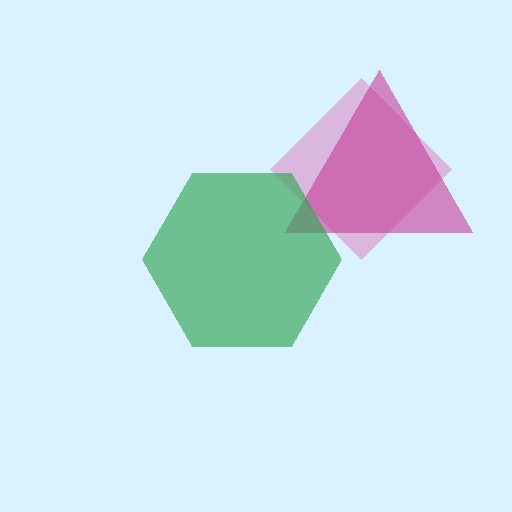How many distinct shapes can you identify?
There are 3 distinct shapes: a pink diamond, a magenta triangle, a green hexagon.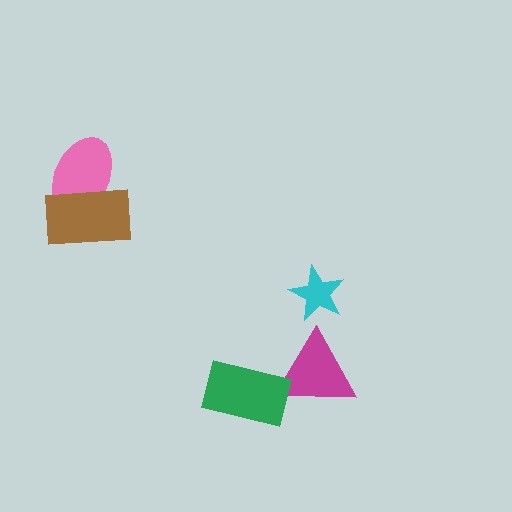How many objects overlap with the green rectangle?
1 object overlaps with the green rectangle.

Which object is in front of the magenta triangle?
The green rectangle is in front of the magenta triangle.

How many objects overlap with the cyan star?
0 objects overlap with the cyan star.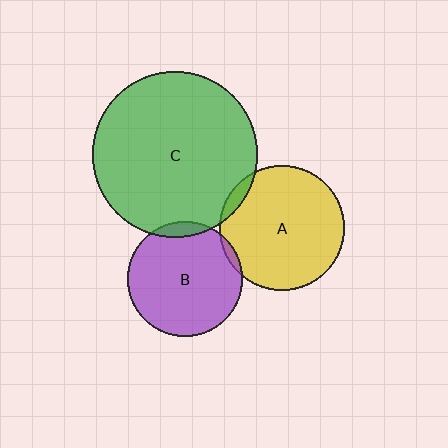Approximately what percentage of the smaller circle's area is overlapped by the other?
Approximately 5%.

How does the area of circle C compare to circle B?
Approximately 2.1 times.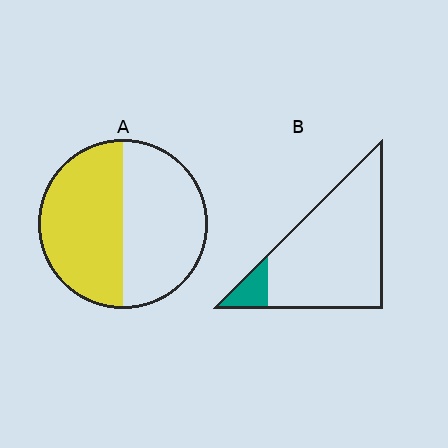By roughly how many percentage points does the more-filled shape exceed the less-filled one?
By roughly 40 percentage points (A over B).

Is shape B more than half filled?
No.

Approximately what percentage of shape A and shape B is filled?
A is approximately 50% and B is approximately 10%.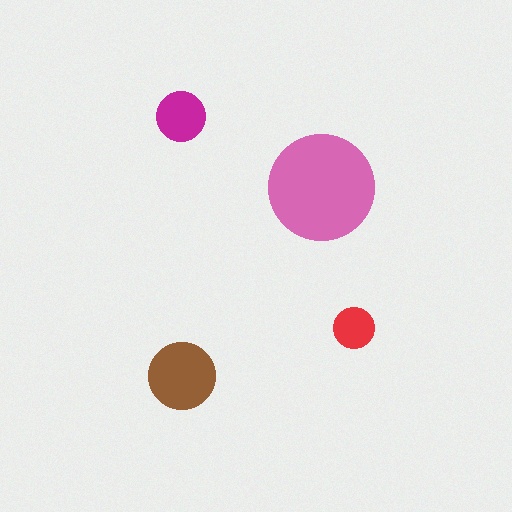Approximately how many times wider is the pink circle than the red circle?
About 2.5 times wider.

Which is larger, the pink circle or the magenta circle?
The pink one.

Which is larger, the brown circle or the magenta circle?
The brown one.